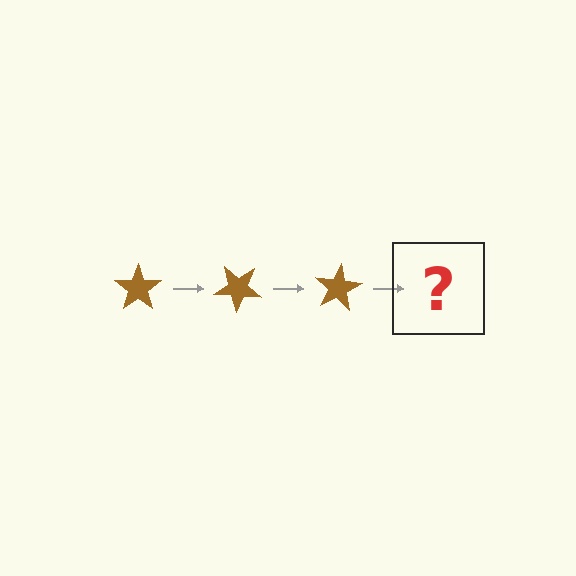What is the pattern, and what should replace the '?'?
The pattern is that the star rotates 40 degrees each step. The '?' should be a brown star rotated 120 degrees.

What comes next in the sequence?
The next element should be a brown star rotated 120 degrees.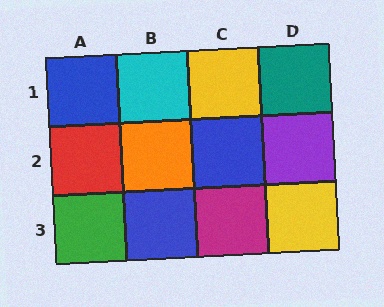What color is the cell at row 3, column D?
Yellow.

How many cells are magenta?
1 cell is magenta.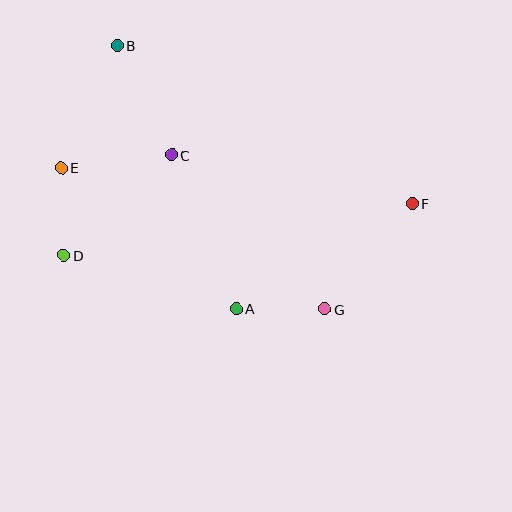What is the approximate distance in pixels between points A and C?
The distance between A and C is approximately 167 pixels.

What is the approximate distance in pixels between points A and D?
The distance between A and D is approximately 181 pixels.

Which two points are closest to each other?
Points D and E are closest to each other.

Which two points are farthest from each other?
Points E and F are farthest from each other.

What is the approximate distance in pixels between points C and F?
The distance between C and F is approximately 246 pixels.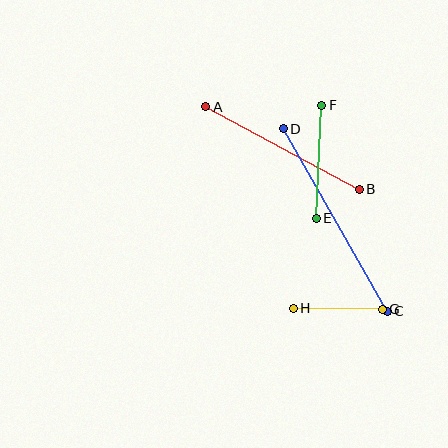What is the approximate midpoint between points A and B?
The midpoint is at approximately (282, 148) pixels.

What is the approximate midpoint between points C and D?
The midpoint is at approximately (335, 220) pixels.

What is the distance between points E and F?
The distance is approximately 113 pixels.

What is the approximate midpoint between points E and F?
The midpoint is at approximately (319, 162) pixels.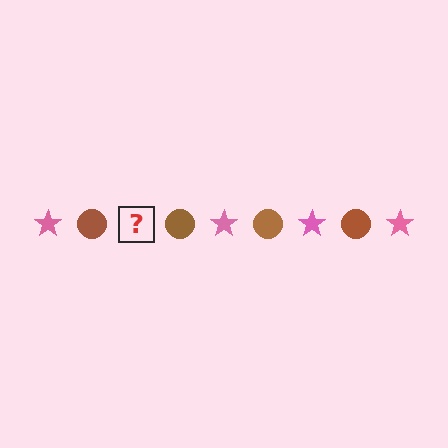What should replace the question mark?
The question mark should be replaced with a pink star.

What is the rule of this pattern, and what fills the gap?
The rule is that the pattern alternates between pink star and brown circle. The gap should be filled with a pink star.